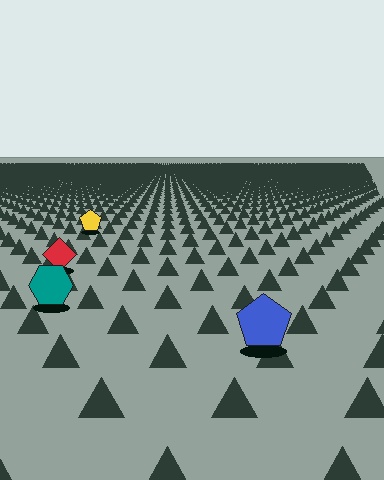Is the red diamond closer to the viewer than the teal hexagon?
No. The teal hexagon is closer — you can tell from the texture gradient: the ground texture is coarser near it.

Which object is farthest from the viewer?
The yellow pentagon is farthest from the viewer. It appears smaller and the ground texture around it is denser.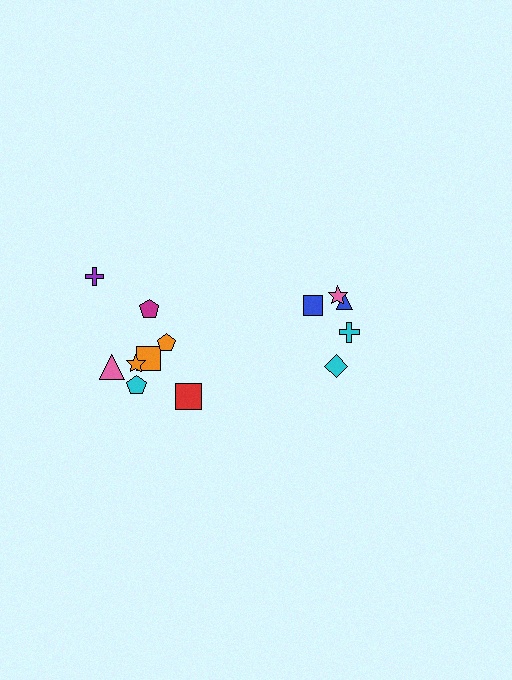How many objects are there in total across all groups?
There are 13 objects.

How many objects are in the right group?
There are 5 objects.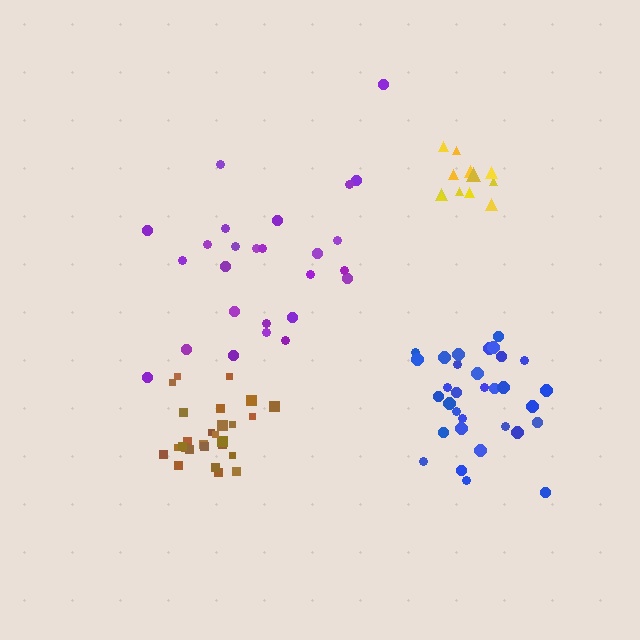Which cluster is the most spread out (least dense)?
Purple.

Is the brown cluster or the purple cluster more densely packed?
Brown.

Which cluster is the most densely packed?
Brown.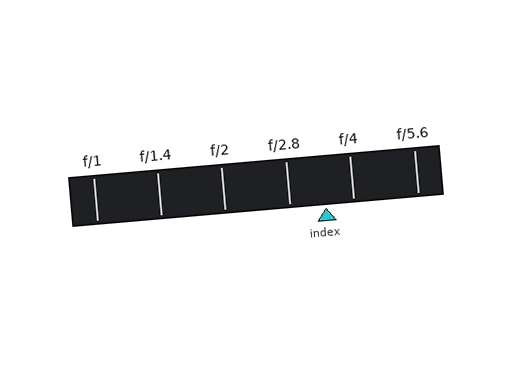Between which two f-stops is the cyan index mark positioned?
The index mark is between f/2.8 and f/4.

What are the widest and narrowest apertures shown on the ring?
The widest aperture shown is f/1 and the narrowest is f/5.6.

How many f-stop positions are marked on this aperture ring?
There are 6 f-stop positions marked.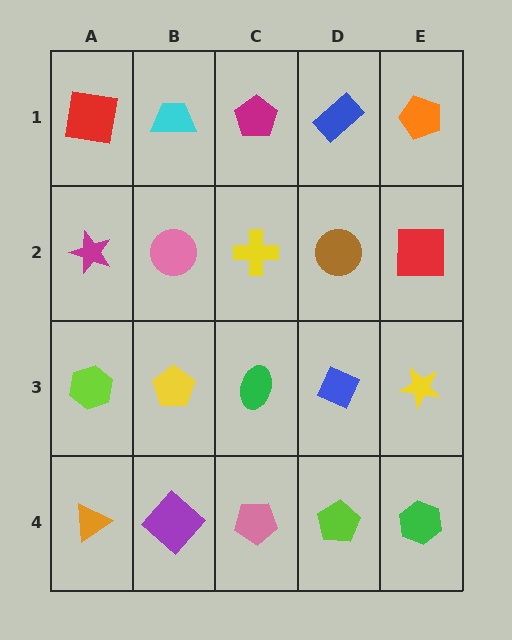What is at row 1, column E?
An orange pentagon.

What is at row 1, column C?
A magenta pentagon.